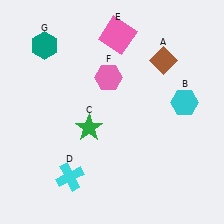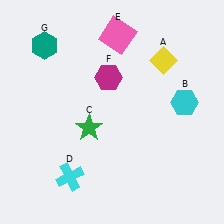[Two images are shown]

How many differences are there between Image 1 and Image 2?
There are 2 differences between the two images.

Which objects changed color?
A changed from brown to yellow. F changed from pink to magenta.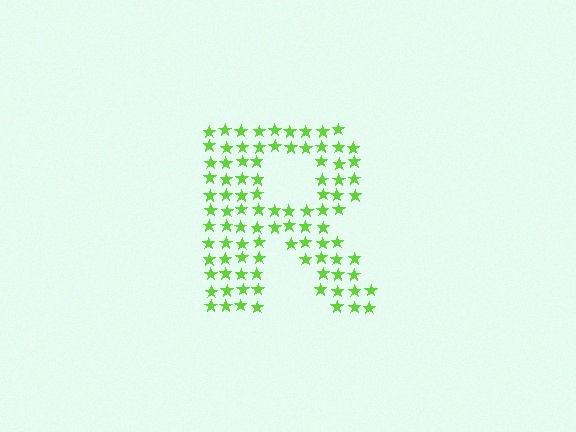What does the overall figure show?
The overall figure shows the letter R.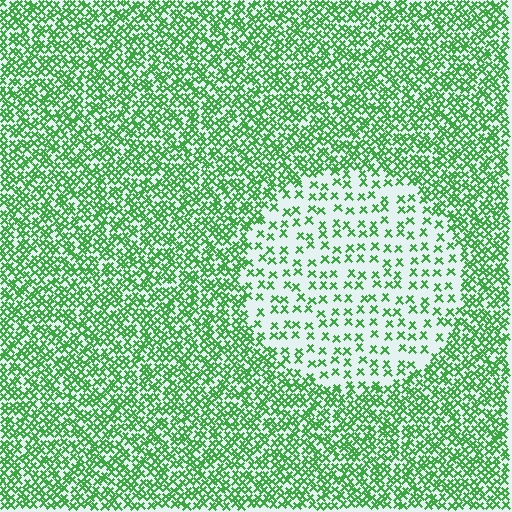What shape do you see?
I see a circle.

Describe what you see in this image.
The image contains small green elements arranged at two different densities. A circle-shaped region is visible where the elements are less densely packed than the surrounding area.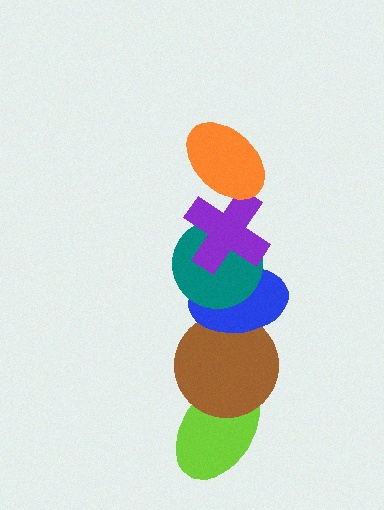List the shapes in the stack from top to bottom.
From top to bottom: the orange ellipse, the purple cross, the teal circle, the blue ellipse, the brown circle, the lime ellipse.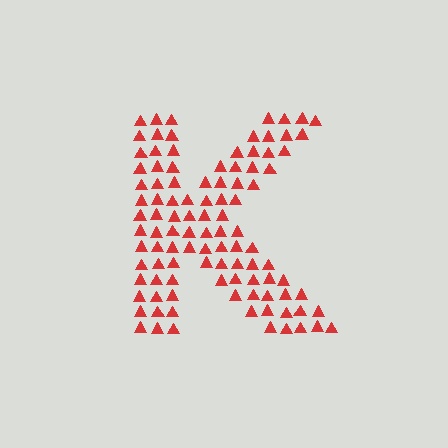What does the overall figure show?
The overall figure shows the letter K.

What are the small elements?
The small elements are triangles.